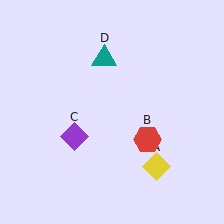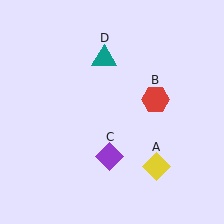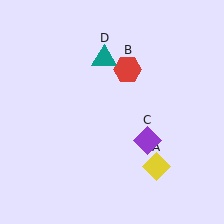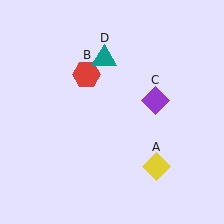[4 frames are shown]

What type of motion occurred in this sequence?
The red hexagon (object B), purple diamond (object C) rotated counterclockwise around the center of the scene.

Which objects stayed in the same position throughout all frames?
Yellow diamond (object A) and teal triangle (object D) remained stationary.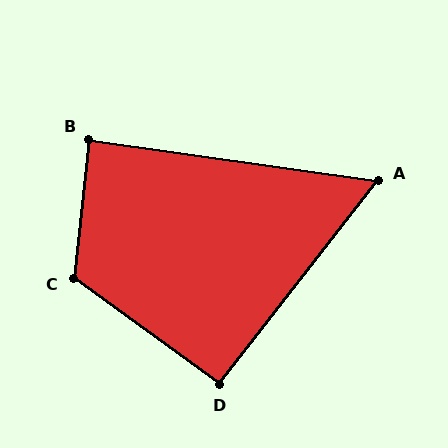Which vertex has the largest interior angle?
C, at approximately 120 degrees.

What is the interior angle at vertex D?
Approximately 92 degrees (approximately right).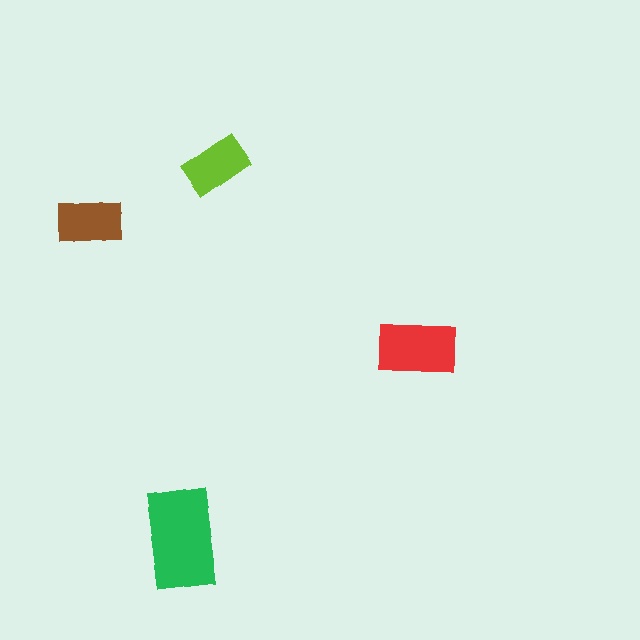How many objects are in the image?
There are 4 objects in the image.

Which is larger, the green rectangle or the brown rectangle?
The green one.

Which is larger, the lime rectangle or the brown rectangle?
The brown one.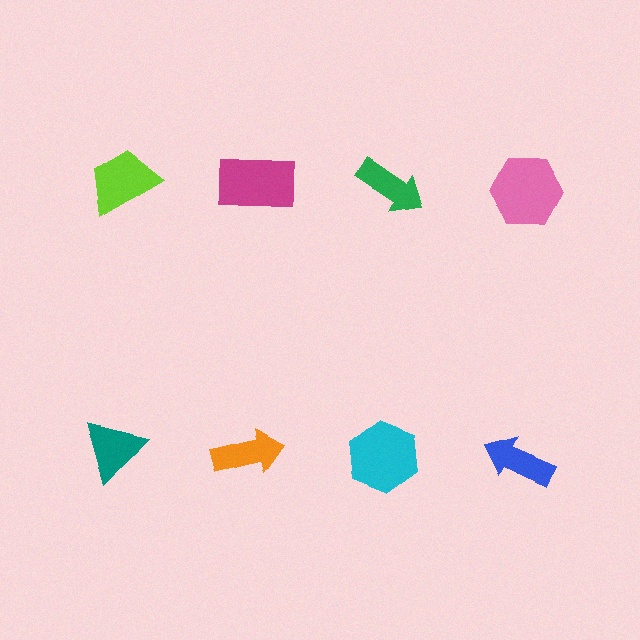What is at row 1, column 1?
A lime trapezoid.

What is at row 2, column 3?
A cyan hexagon.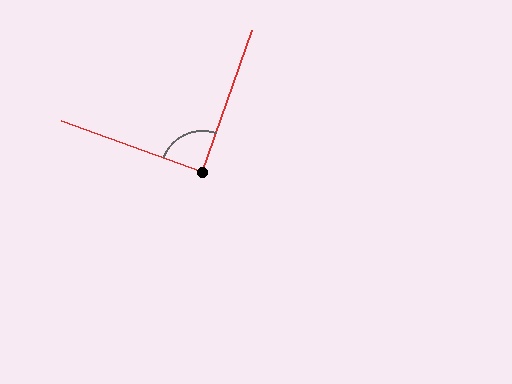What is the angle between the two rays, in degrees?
Approximately 90 degrees.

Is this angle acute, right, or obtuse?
It is approximately a right angle.